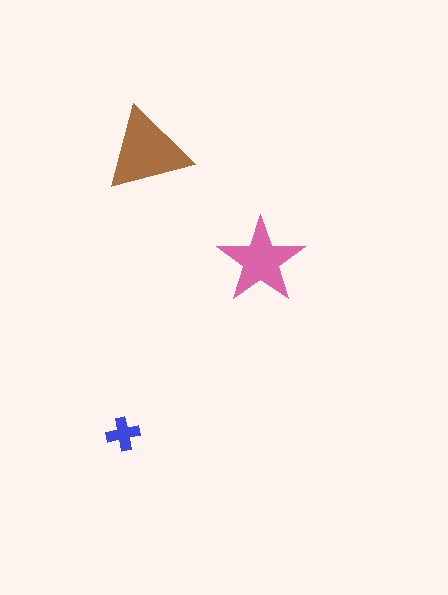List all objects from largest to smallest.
The brown triangle, the pink star, the blue cross.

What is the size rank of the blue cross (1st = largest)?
3rd.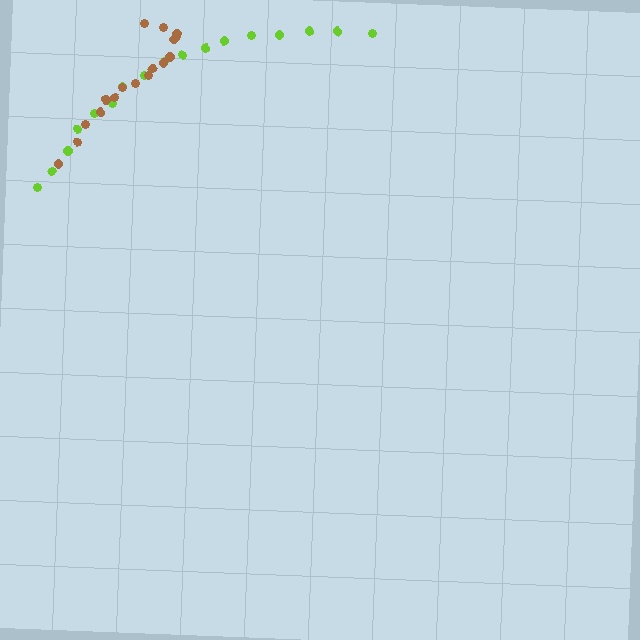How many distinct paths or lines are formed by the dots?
There are 2 distinct paths.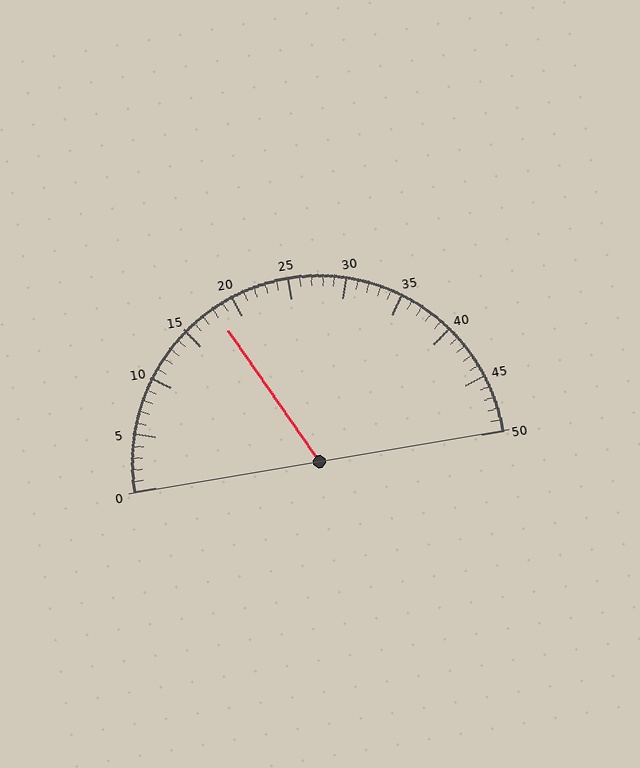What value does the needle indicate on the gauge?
The needle indicates approximately 18.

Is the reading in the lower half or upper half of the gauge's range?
The reading is in the lower half of the range (0 to 50).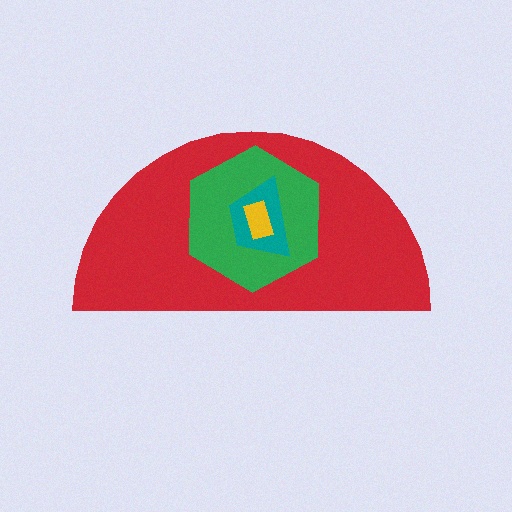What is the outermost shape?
The red semicircle.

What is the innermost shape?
The yellow rectangle.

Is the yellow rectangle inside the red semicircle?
Yes.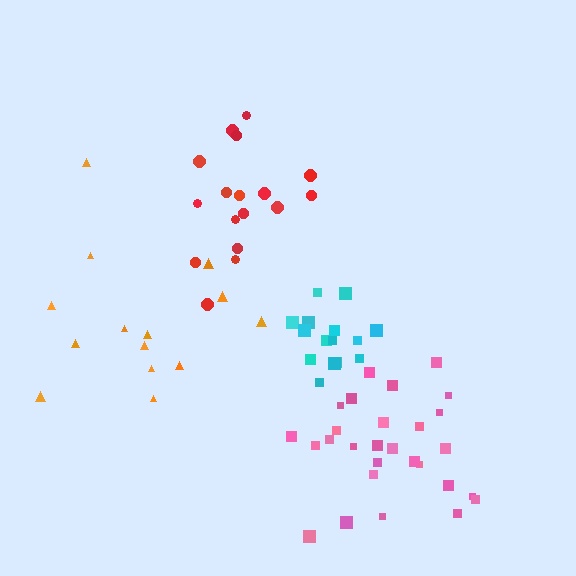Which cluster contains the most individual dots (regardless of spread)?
Pink (28).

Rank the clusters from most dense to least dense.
cyan, pink, red, orange.